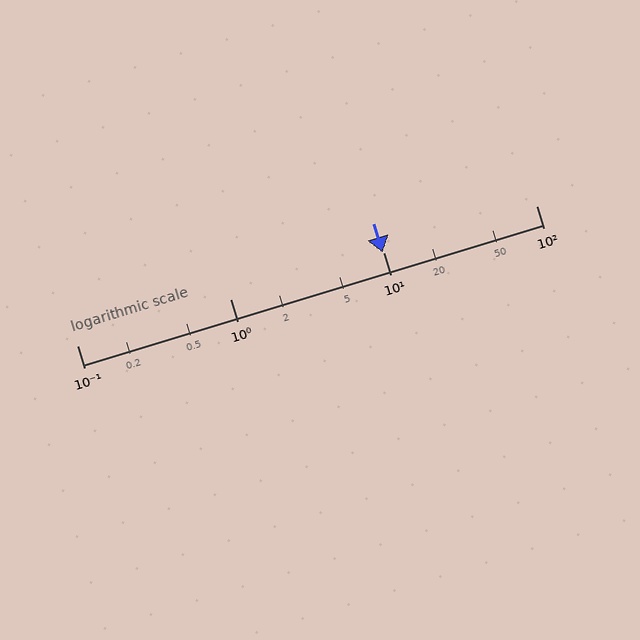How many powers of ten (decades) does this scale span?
The scale spans 3 decades, from 0.1 to 100.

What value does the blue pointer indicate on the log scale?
The pointer indicates approximately 9.9.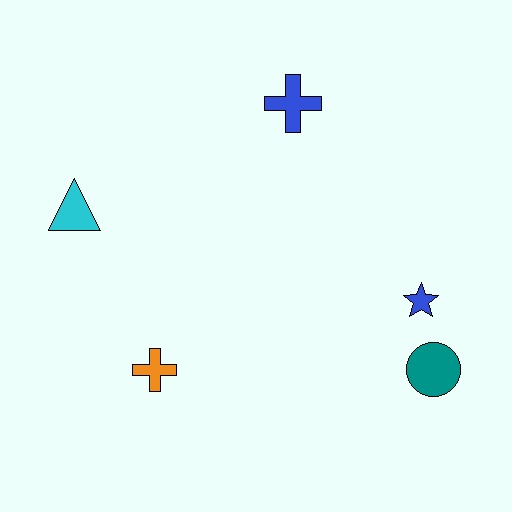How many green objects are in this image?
There are no green objects.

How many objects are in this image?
There are 5 objects.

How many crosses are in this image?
There are 2 crosses.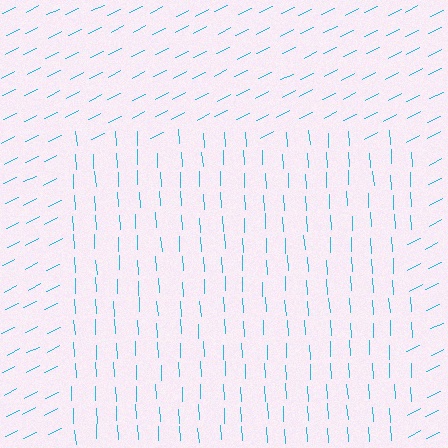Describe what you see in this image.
The image is filled with small cyan line segments. A rectangle region in the image has lines oriented differently from the surrounding lines, creating a visible texture boundary.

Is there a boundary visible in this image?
Yes, there is a texture boundary formed by a change in line orientation.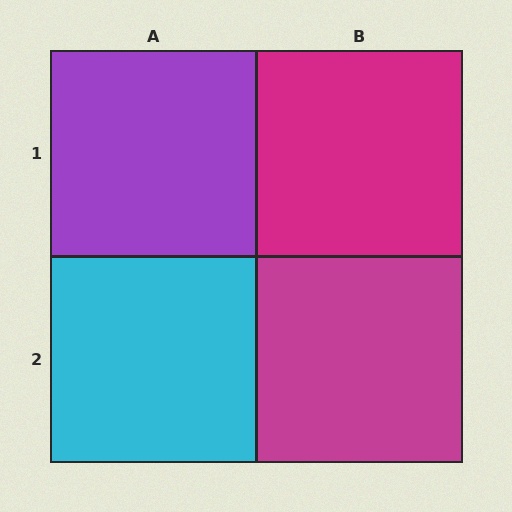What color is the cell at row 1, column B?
Magenta.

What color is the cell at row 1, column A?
Purple.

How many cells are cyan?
1 cell is cyan.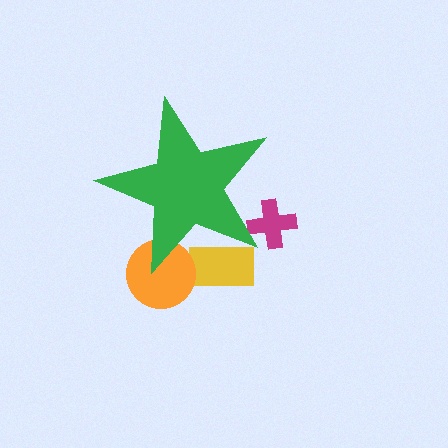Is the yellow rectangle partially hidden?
Yes, the yellow rectangle is partially hidden behind the green star.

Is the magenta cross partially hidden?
Yes, the magenta cross is partially hidden behind the green star.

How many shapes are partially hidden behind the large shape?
3 shapes are partially hidden.